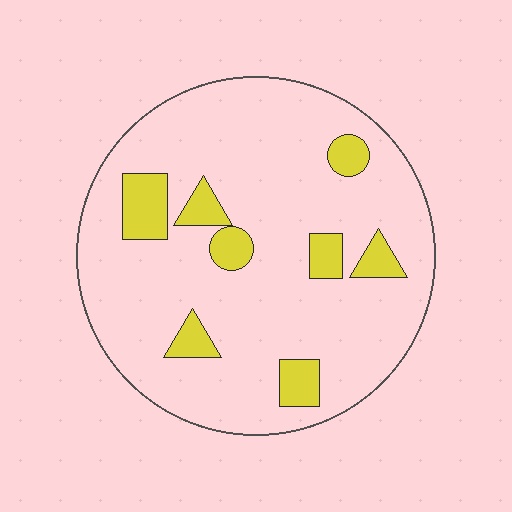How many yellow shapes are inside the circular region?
8.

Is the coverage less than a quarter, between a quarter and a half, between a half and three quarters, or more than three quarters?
Less than a quarter.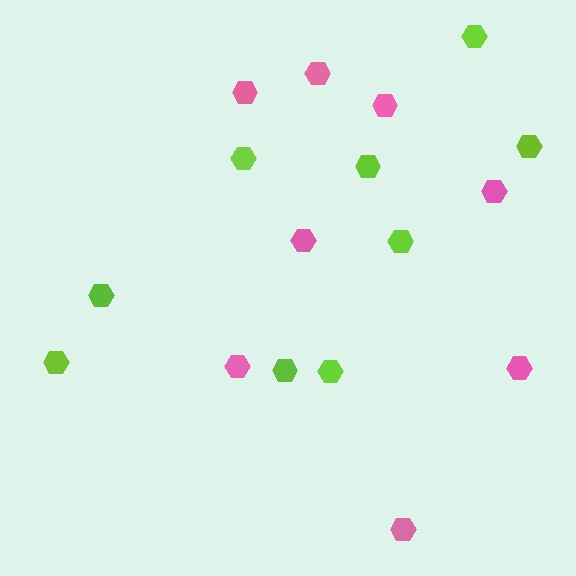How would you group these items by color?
There are 2 groups: one group of pink hexagons (8) and one group of lime hexagons (9).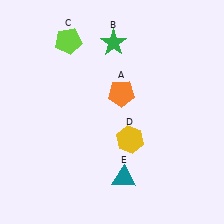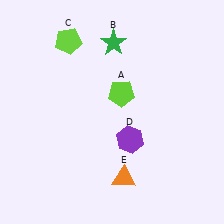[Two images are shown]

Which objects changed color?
A changed from orange to lime. D changed from yellow to purple. E changed from teal to orange.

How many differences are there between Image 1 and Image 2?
There are 3 differences between the two images.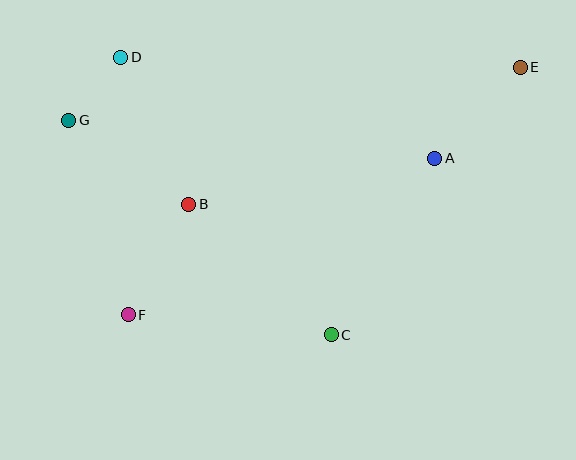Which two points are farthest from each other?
Points E and F are farthest from each other.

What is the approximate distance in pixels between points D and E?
The distance between D and E is approximately 400 pixels.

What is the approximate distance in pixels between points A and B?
The distance between A and B is approximately 251 pixels.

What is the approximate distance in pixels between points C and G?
The distance between C and G is approximately 339 pixels.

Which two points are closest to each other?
Points D and G are closest to each other.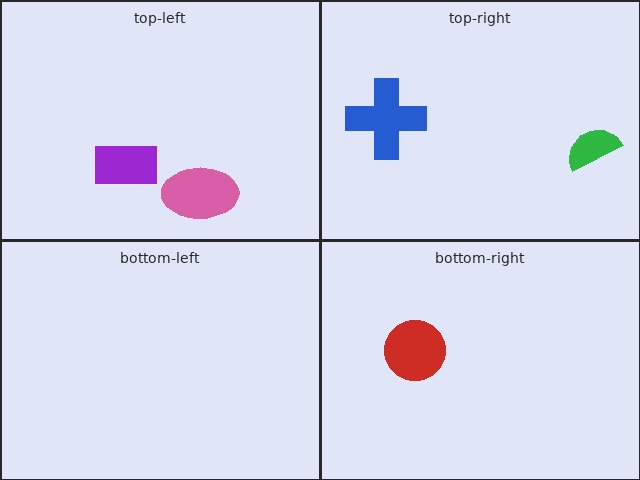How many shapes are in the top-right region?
2.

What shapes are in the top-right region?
The blue cross, the green semicircle.